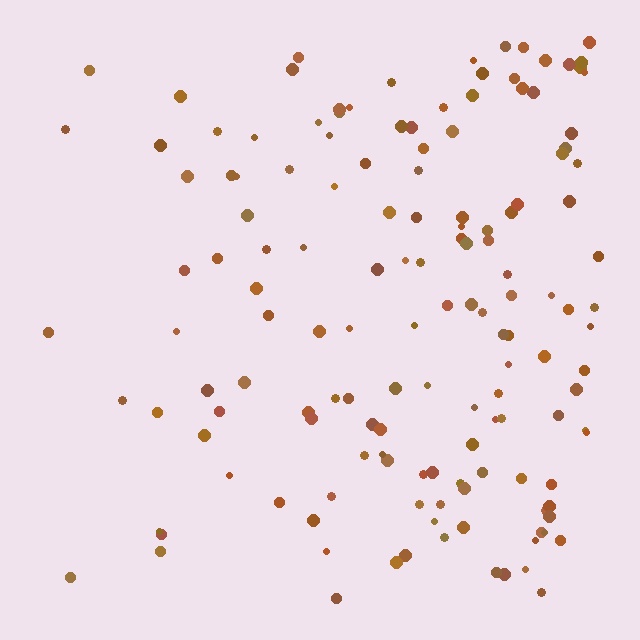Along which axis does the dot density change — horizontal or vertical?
Horizontal.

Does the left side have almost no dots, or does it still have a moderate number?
Still a moderate number, just noticeably fewer than the right.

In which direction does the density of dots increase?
From left to right, with the right side densest.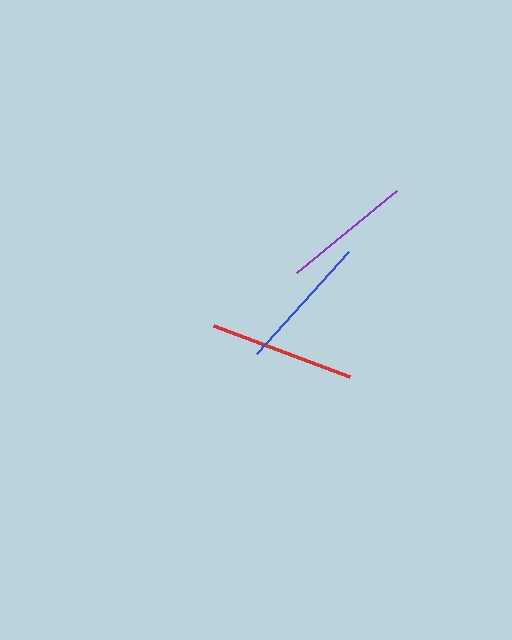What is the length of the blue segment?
The blue segment is approximately 137 pixels long.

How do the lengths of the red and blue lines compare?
The red and blue lines are approximately the same length.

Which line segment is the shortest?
The purple line is the shortest at approximately 129 pixels.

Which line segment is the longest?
The red line is the longest at approximately 145 pixels.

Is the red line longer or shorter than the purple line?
The red line is longer than the purple line.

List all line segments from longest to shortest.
From longest to shortest: red, blue, purple.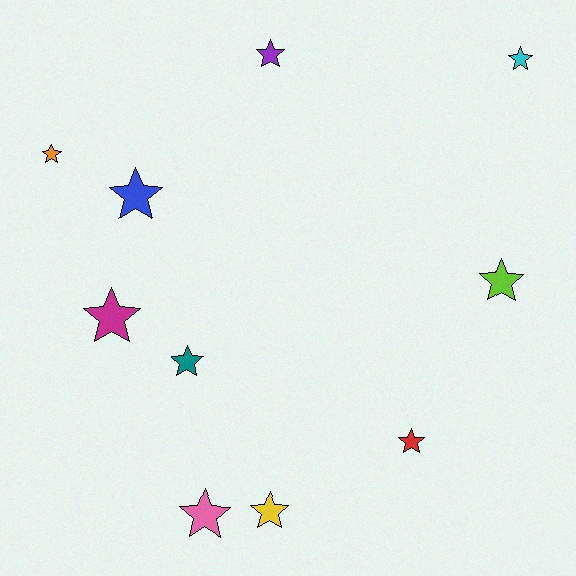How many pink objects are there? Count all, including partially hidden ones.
There is 1 pink object.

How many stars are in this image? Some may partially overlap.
There are 10 stars.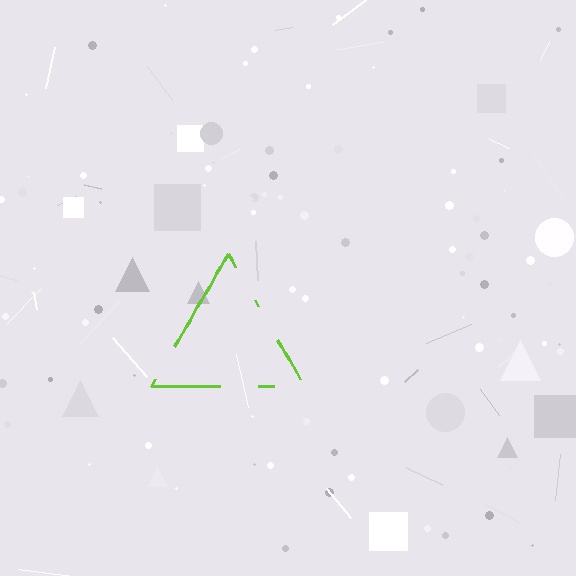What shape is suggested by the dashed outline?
The dashed outline suggests a triangle.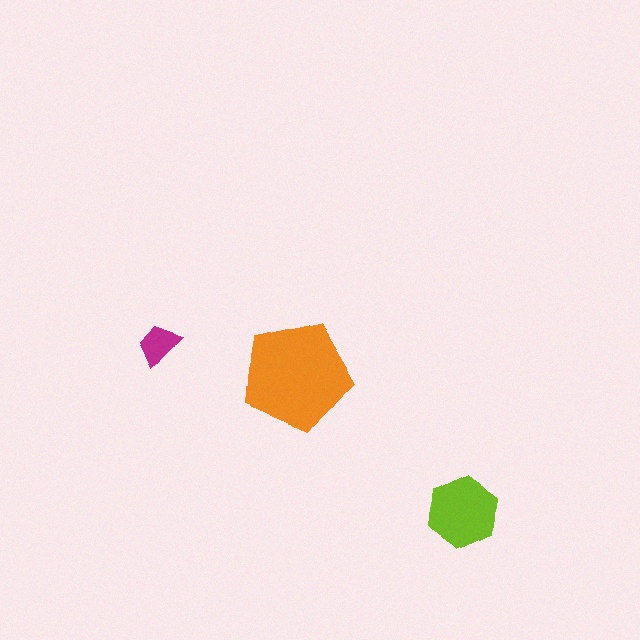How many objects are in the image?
There are 3 objects in the image.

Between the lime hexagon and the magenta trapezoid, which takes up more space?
The lime hexagon.